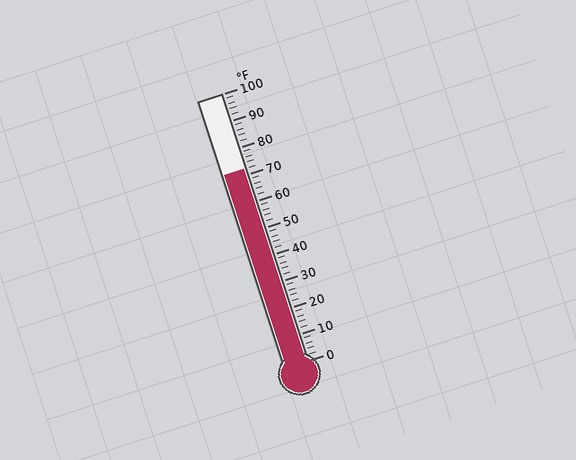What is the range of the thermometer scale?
The thermometer scale ranges from 0°F to 100°F.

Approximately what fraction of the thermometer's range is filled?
The thermometer is filled to approximately 70% of its range.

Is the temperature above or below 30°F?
The temperature is above 30°F.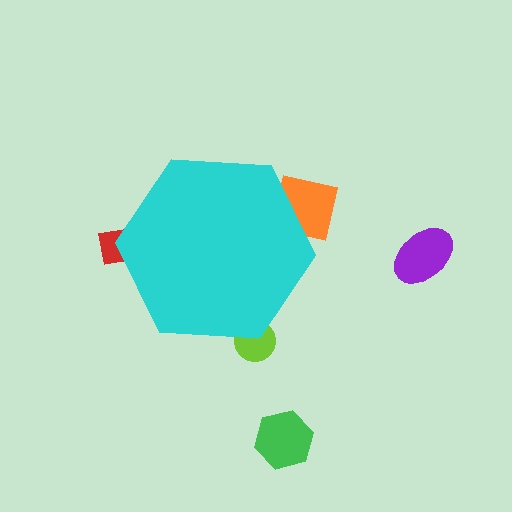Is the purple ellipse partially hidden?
No, the purple ellipse is fully visible.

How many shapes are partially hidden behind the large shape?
3 shapes are partially hidden.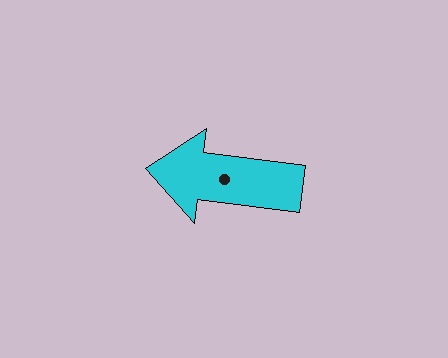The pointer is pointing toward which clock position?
Roughly 9 o'clock.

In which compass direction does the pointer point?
West.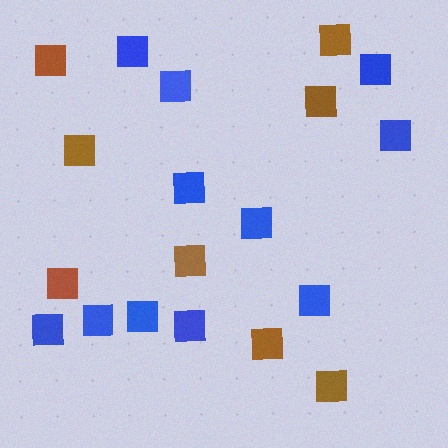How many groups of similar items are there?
There are 2 groups: one group of brown squares (8) and one group of blue squares (11).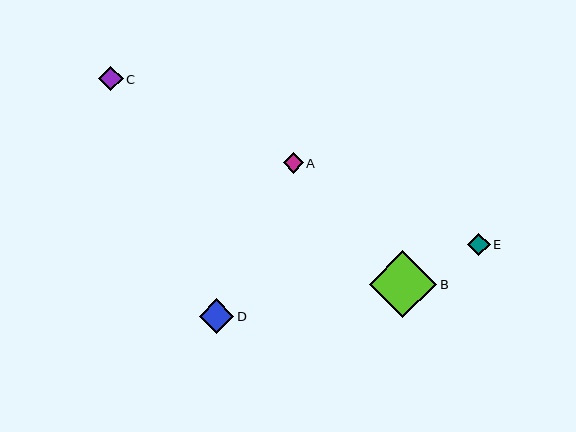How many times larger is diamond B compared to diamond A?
Diamond B is approximately 3.3 times the size of diamond A.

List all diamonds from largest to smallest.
From largest to smallest: B, D, C, E, A.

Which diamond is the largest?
Diamond B is the largest with a size of approximately 67 pixels.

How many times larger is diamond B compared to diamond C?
Diamond B is approximately 2.7 times the size of diamond C.